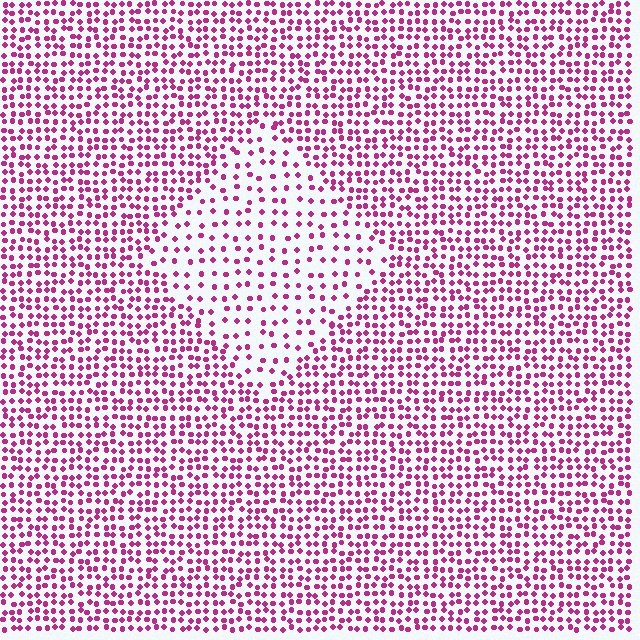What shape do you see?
I see a diamond.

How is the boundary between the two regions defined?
The boundary is defined by a change in element density (approximately 2.1x ratio). All elements are the same color, size, and shape.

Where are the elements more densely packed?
The elements are more densely packed outside the diamond boundary.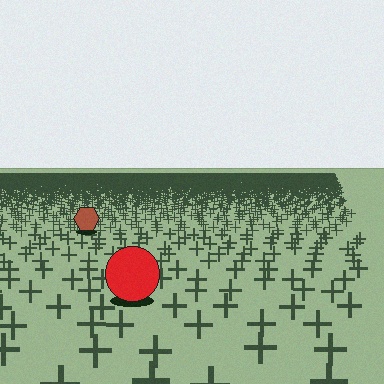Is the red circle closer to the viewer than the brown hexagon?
Yes. The red circle is closer — you can tell from the texture gradient: the ground texture is coarser near it.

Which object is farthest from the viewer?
The brown hexagon is farthest from the viewer. It appears smaller and the ground texture around it is denser.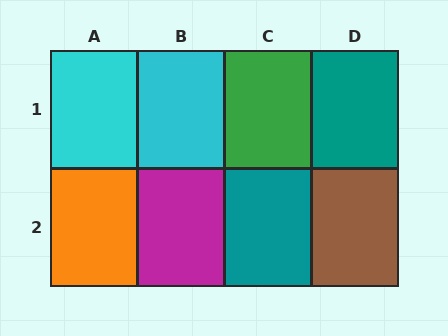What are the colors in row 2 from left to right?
Orange, magenta, teal, brown.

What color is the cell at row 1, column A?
Cyan.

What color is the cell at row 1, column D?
Teal.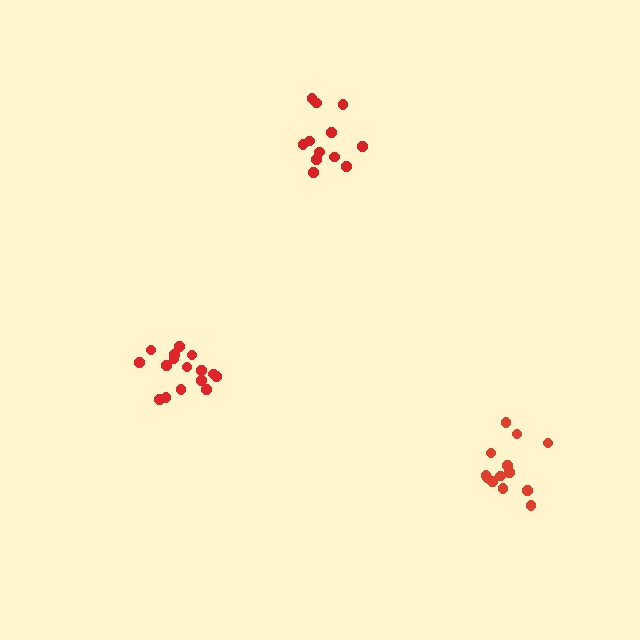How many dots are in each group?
Group 1: 12 dots, Group 2: 17 dots, Group 3: 13 dots (42 total).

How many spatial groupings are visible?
There are 3 spatial groupings.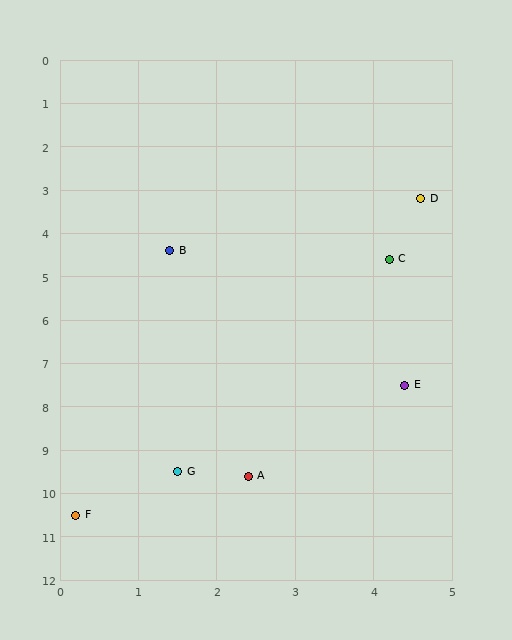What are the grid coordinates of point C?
Point C is at approximately (4.2, 4.6).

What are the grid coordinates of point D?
Point D is at approximately (4.6, 3.2).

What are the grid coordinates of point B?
Point B is at approximately (1.4, 4.4).